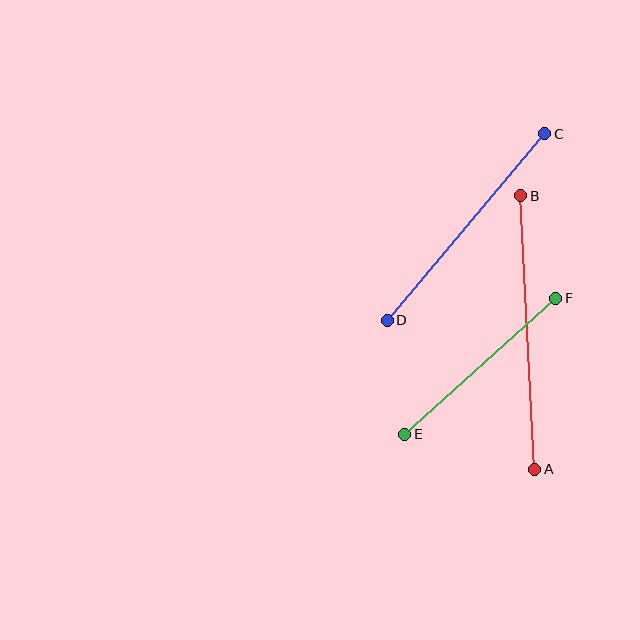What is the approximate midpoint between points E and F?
The midpoint is at approximately (480, 366) pixels.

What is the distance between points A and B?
The distance is approximately 274 pixels.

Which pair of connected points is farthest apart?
Points A and B are farthest apart.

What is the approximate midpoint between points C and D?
The midpoint is at approximately (466, 227) pixels.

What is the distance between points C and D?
The distance is approximately 244 pixels.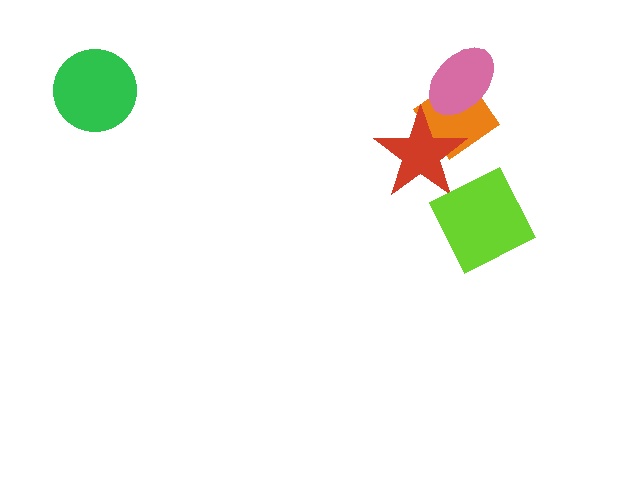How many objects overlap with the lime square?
0 objects overlap with the lime square.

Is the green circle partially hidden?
No, no other shape covers it.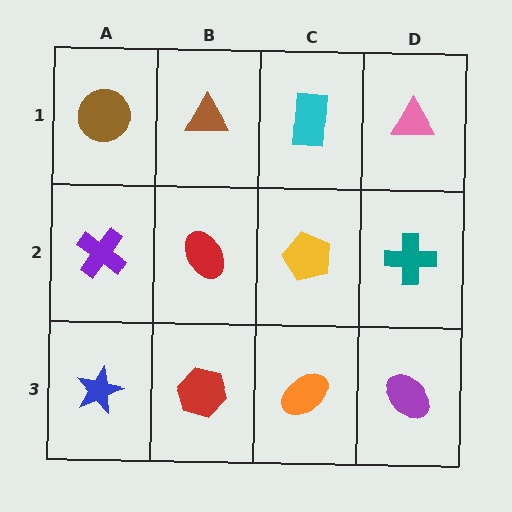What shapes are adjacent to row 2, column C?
A cyan rectangle (row 1, column C), an orange ellipse (row 3, column C), a red ellipse (row 2, column B), a teal cross (row 2, column D).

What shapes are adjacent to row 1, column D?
A teal cross (row 2, column D), a cyan rectangle (row 1, column C).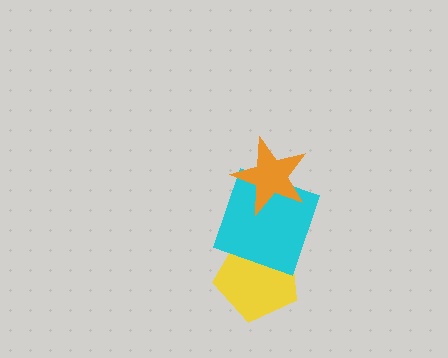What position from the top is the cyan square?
The cyan square is 2nd from the top.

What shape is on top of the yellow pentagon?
The cyan square is on top of the yellow pentagon.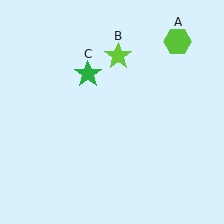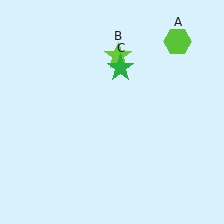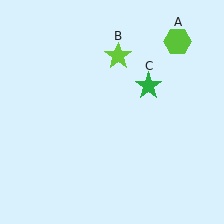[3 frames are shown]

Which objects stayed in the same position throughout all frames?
Lime hexagon (object A) and lime star (object B) remained stationary.